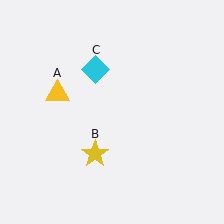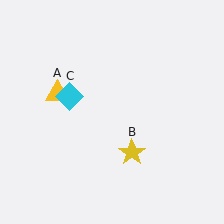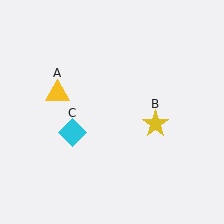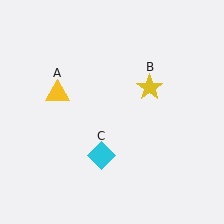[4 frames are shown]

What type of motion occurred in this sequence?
The yellow star (object B), cyan diamond (object C) rotated counterclockwise around the center of the scene.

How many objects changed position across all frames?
2 objects changed position: yellow star (object B), cyan diamond (object C).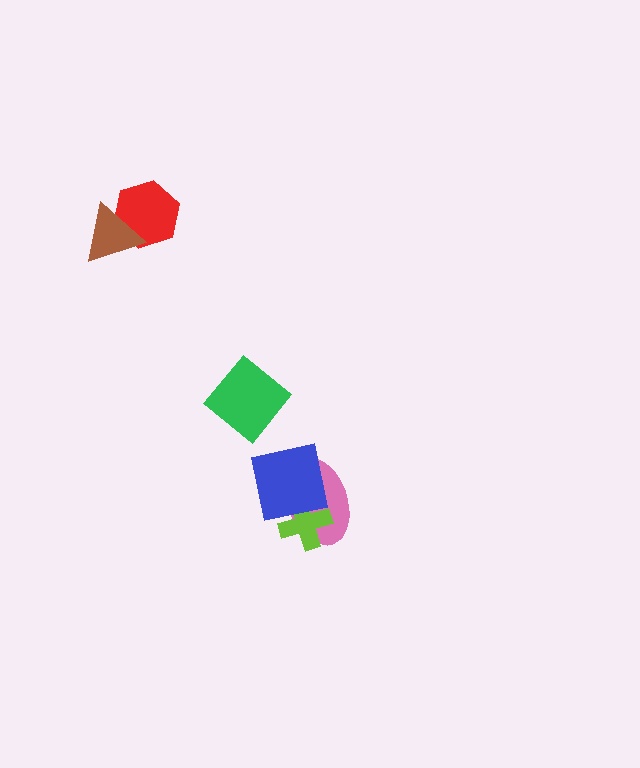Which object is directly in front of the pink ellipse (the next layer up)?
The lime cross is directly in front of the pink ellipse.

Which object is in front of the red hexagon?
The brown triangle is in front of the red hexagon.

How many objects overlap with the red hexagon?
1 object overlaps with the red hexagon.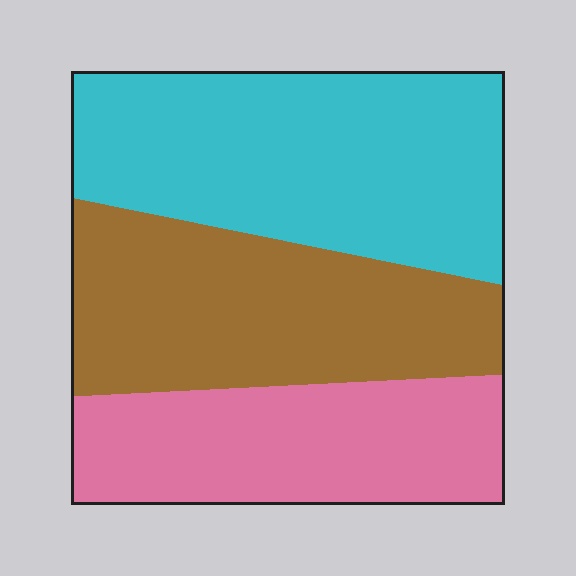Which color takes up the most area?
Cyan, at roughly 40%.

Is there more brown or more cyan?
Cyan.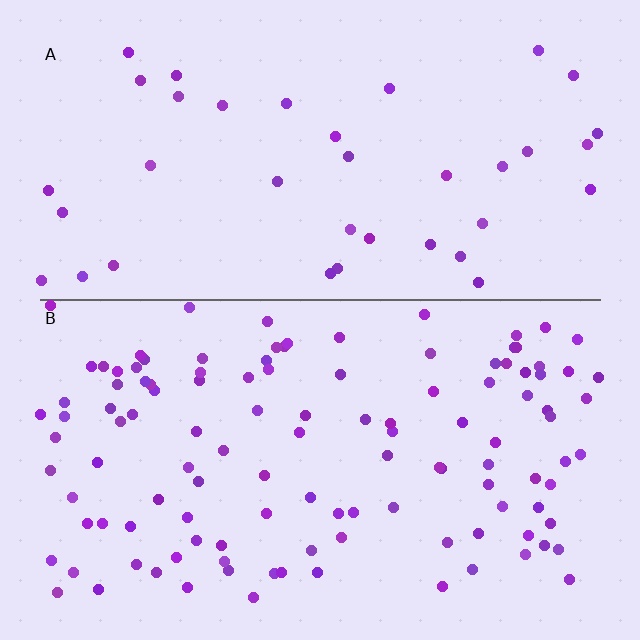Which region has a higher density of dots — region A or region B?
B (the bottom).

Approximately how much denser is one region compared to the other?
Approximately 3.1× — region B over region A.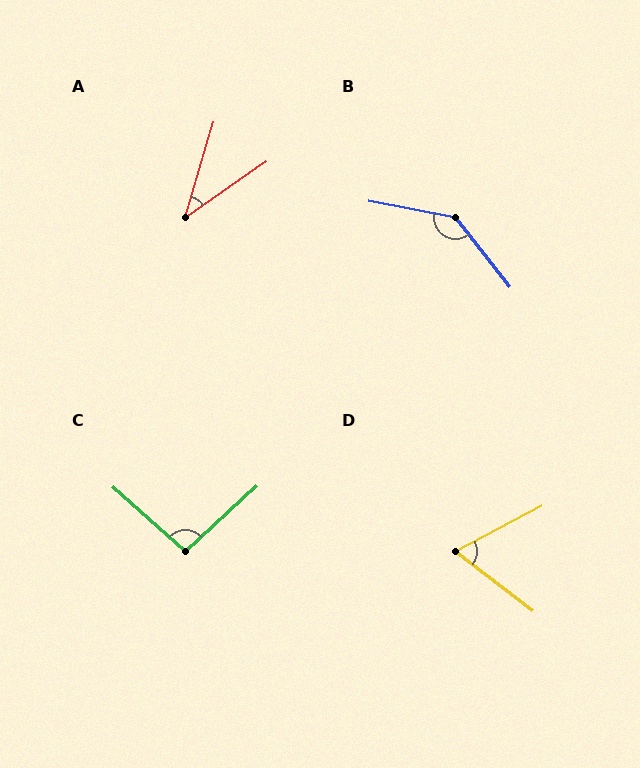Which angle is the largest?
B, at approximately 138 degrees.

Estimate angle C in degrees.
Approximately 96 degrees.